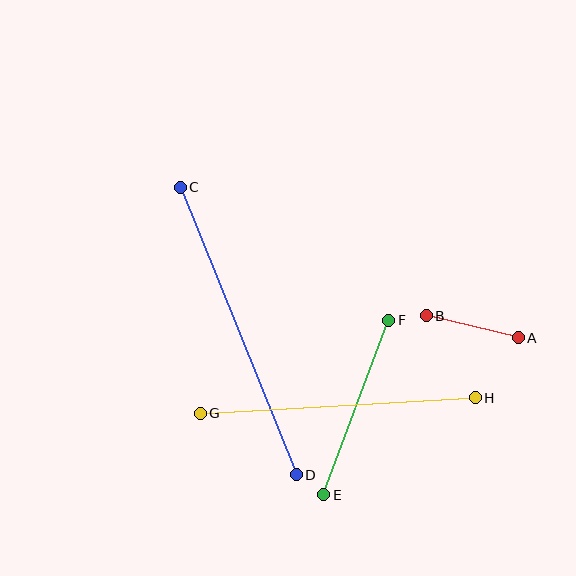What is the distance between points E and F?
The distance is approximately 186 pixels.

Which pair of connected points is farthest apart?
Points C and D are farthest apart.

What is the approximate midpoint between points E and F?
The midpoint is at approximately (356, 407) pixels.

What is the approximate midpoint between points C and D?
The midpoint is at approximately (238, 331) pixels.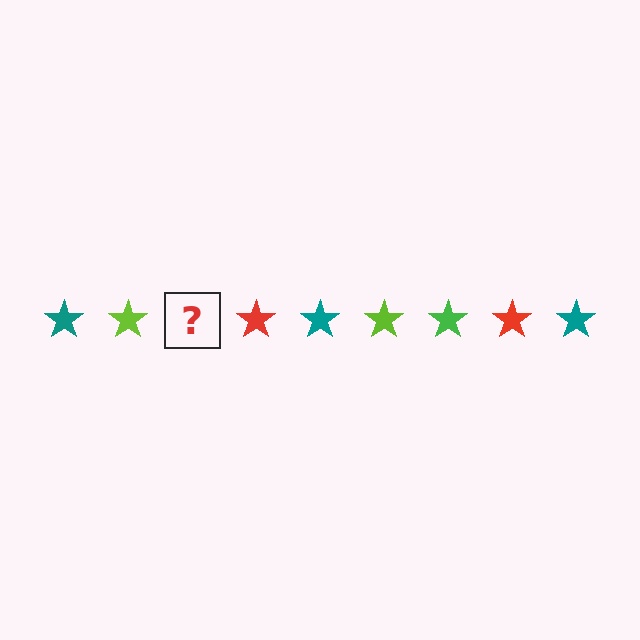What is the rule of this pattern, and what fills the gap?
The rule is that the pattern cycles through teal, lime, green, red stars. The gap should be filled with a green star.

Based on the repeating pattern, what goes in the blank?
The blank should be a green star.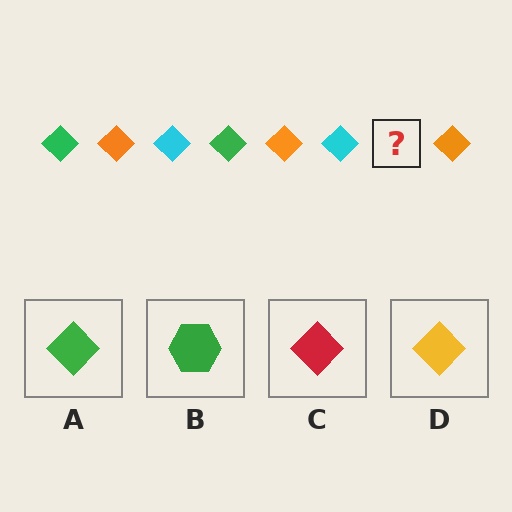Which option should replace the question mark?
Option A.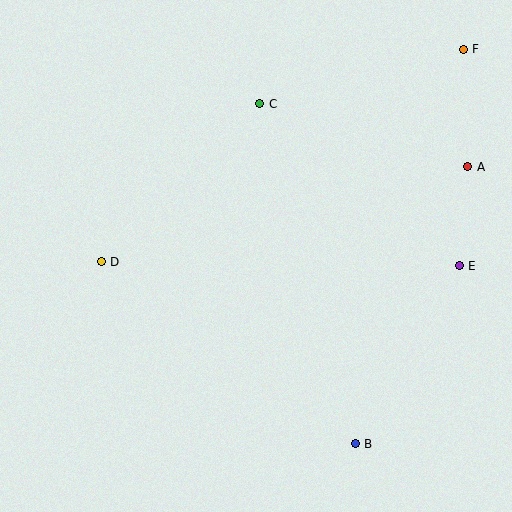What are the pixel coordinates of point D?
Point D is at (101, 262).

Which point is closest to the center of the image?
Point C at (260, 104) is closest to the center.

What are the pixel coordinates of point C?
Point C is at (260, 104).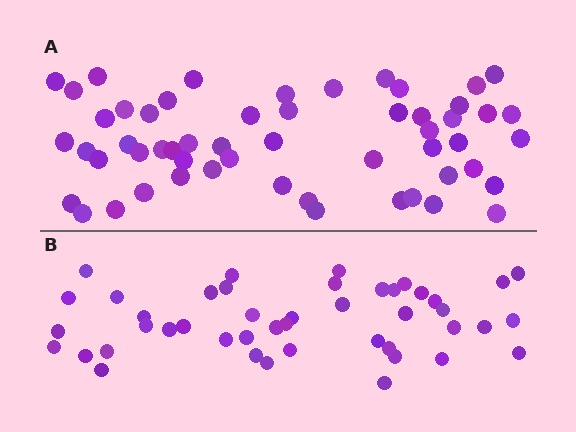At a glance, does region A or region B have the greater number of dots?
Region A (the top region) has more dots.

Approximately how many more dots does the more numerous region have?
Region A has roughly 10 or so more dots than region B.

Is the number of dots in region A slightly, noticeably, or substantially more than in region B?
Region A has only slightly more — the two regions are fairly close. The ratio is roughly 1.2 to 1.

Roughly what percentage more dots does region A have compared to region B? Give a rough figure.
About 20% more.